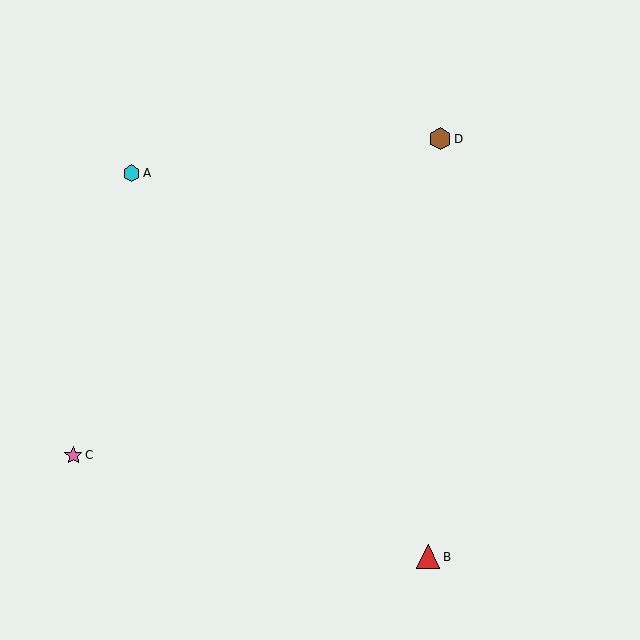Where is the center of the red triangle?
The center of the red triangle is at (428, 557).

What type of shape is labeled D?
Shape D is a brown hexagon.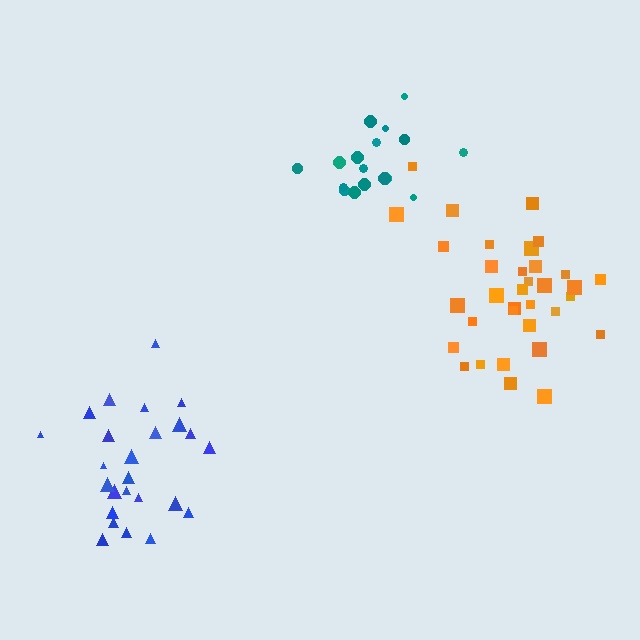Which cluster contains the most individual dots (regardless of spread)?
Orange (35).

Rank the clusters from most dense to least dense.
orange, blue, teal.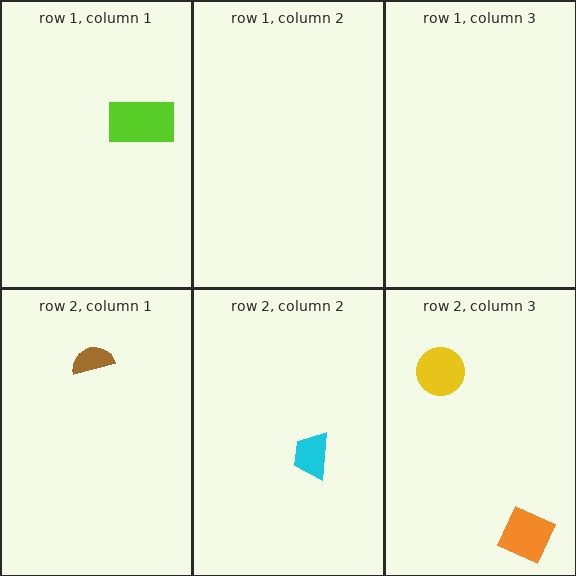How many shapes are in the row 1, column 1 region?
1.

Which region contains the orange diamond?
The row 2, column 3 region.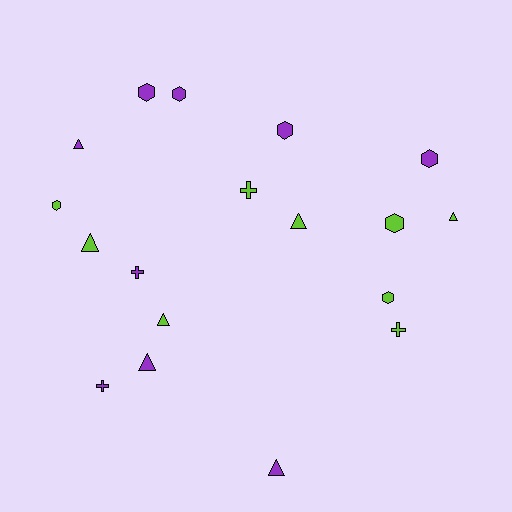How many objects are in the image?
There are 18 objects.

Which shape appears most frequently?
Hexagon, with 7 objects.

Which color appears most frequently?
Lime, with 9 objects.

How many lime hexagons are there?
There are 3 lime hexagons.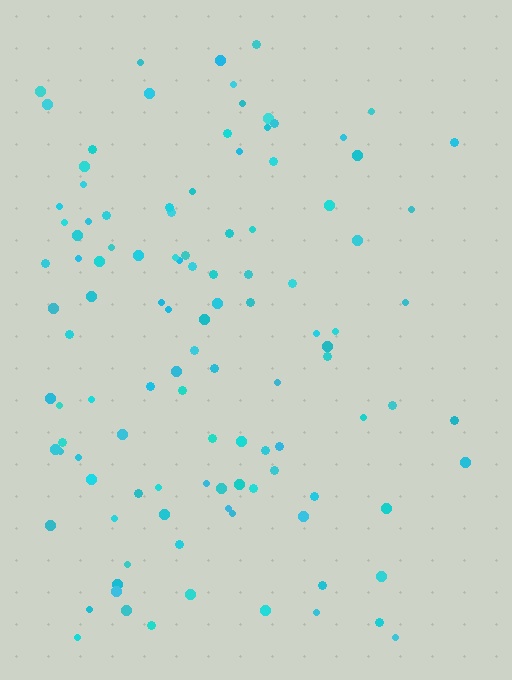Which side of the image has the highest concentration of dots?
The left.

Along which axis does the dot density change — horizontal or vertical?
Horizontal.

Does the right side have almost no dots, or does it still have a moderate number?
Still a moderate number, just noticeably fewer than the left.